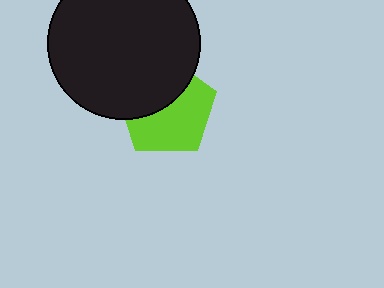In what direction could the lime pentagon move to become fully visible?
The lime pentagon could move down. That would shift it out from behind the black circle entirely.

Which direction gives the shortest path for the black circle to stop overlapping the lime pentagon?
Moving up gives the shortest separation.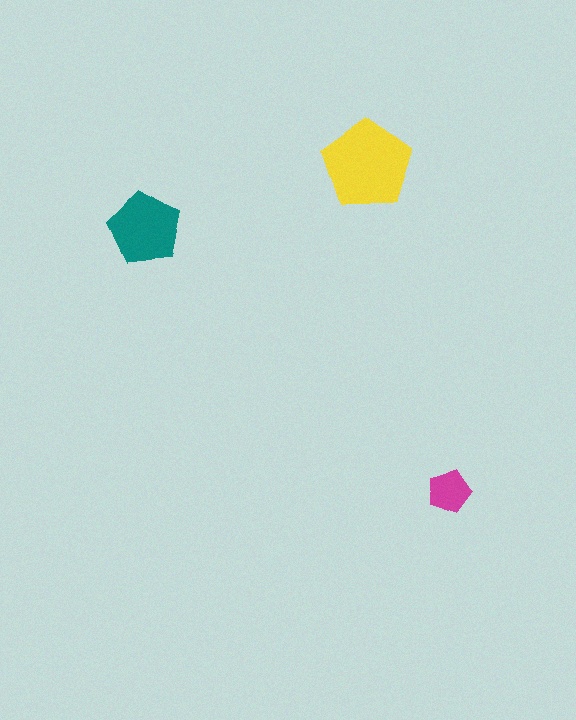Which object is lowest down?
The magenta pentagon is bottommost.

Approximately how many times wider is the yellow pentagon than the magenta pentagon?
About 2 times wider.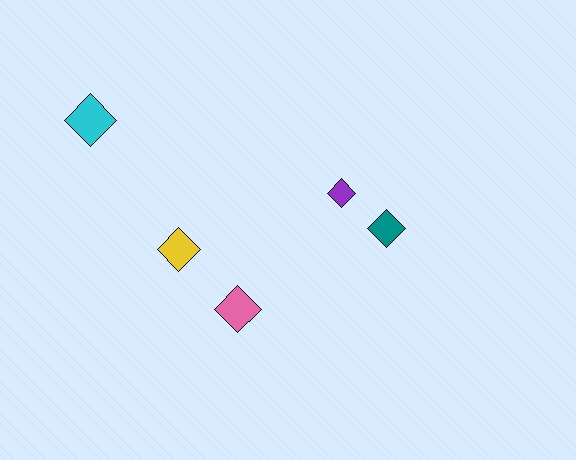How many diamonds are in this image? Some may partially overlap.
There are 5 diamonds.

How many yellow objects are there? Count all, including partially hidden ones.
There is 1 yellow object.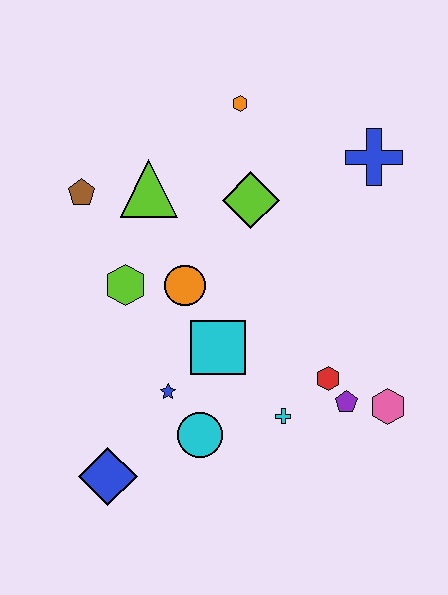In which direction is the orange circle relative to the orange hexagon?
The orange circle is below the orange hexagon.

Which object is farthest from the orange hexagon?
The blue diamond is farthest from the orange hexagon.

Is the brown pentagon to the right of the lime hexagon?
No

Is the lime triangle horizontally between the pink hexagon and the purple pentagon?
No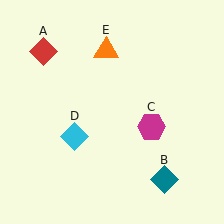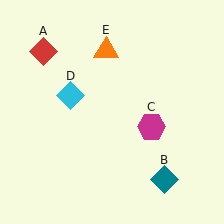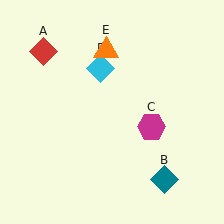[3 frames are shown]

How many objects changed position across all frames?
1 object changed position: cyan diamond (object D).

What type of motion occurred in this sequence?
The cyan diamond (object D) rotated clockwise around the center of the scene.